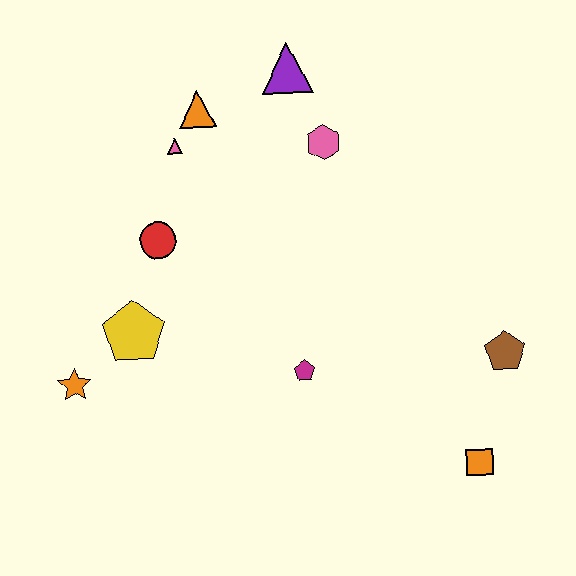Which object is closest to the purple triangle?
The pink hexagon is closest to the purple triangle.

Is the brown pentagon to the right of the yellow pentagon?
Yes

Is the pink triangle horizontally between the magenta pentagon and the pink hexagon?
No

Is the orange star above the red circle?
No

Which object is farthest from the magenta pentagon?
The purple triangle is farthest from the magenta pentagon.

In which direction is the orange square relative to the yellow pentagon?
The orange square is to the right of the yellow pentagon.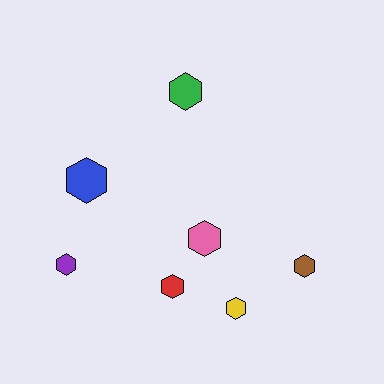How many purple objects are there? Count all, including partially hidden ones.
There is 1 purple object.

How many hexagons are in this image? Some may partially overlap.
There are 7 hexagons.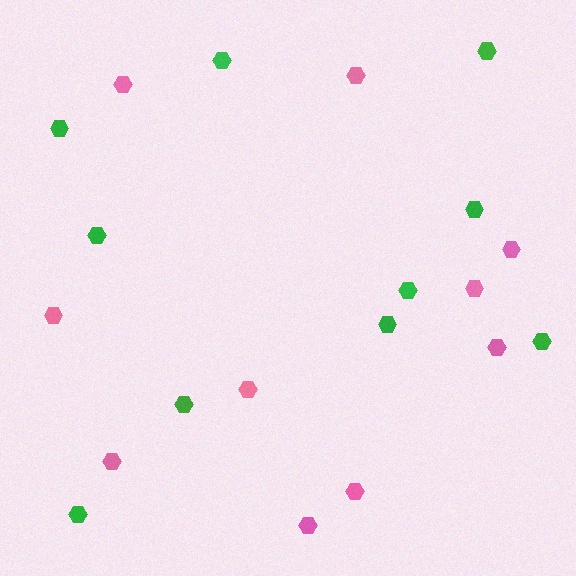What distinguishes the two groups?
There are 2 groups: one group of green hexagons (10) and one group of pink hexagons (10).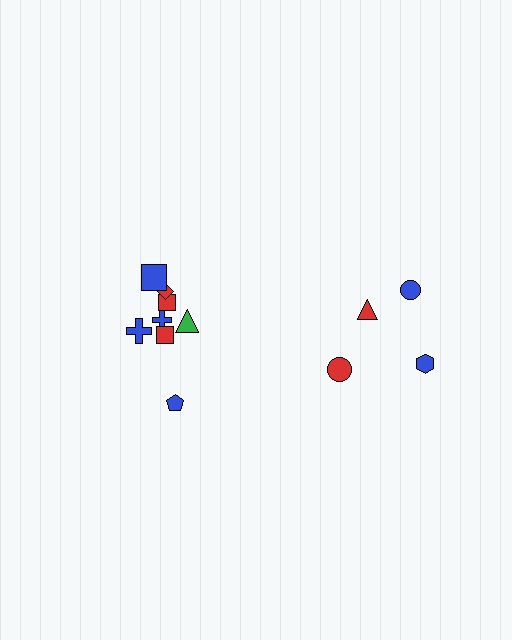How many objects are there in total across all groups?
There are 12 objects.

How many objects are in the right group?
There are 4 objects.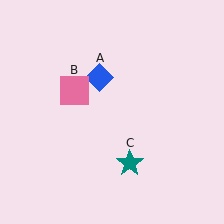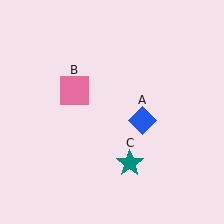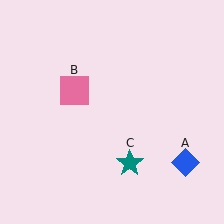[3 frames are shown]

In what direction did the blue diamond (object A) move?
The blue diamond (object A) moved down and to the right.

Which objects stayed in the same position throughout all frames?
Pink square (object B) and teal star (object C) remained stationary.